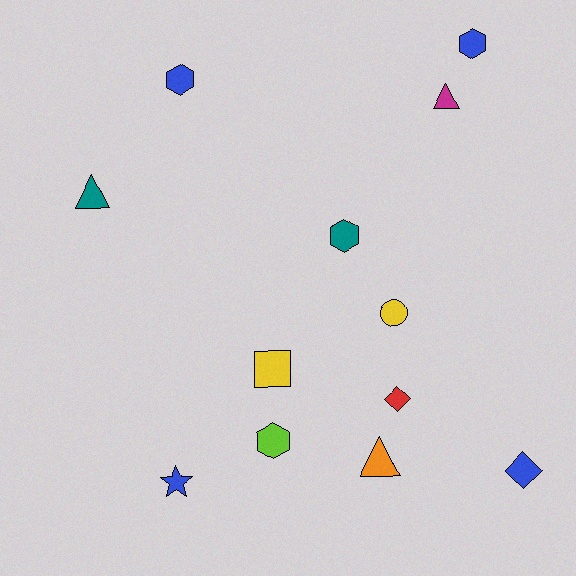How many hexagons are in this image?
There are 4 hexagons.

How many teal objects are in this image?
There are 2 teal objects.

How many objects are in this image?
There are 12 objects.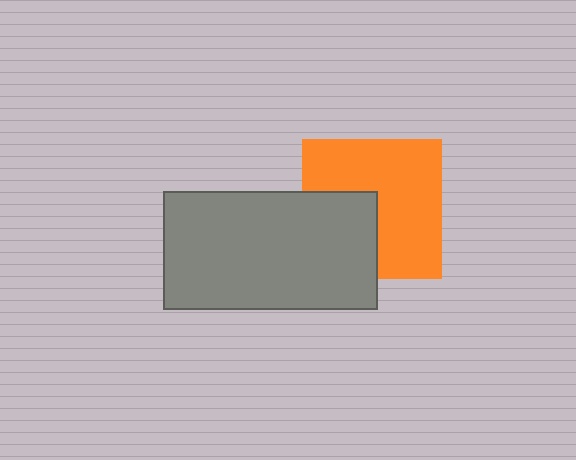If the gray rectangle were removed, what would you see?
You would see the complete orange square.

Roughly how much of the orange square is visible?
Most of it is visible (roughly 66%).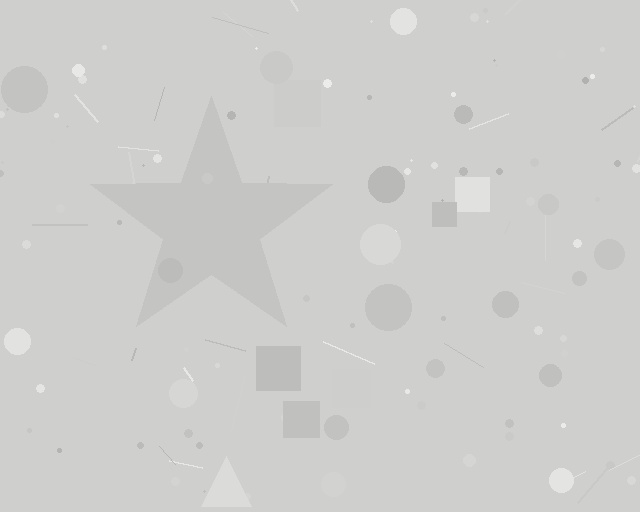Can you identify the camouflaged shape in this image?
The camouflaged shape is a star.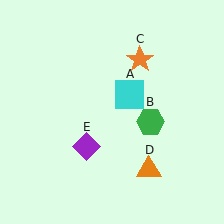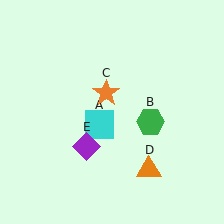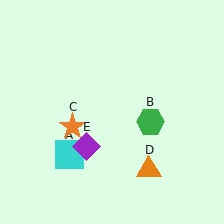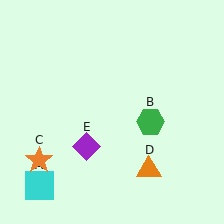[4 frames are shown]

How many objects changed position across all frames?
2 objects changed position: cyan square (object A), orange star (object C).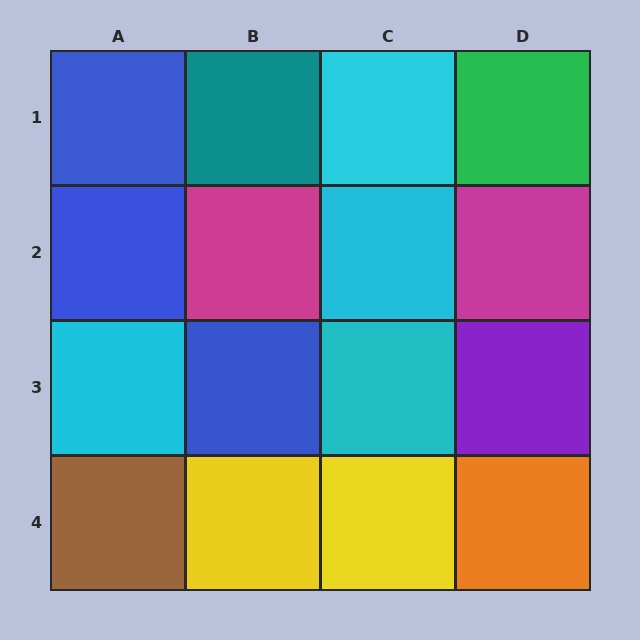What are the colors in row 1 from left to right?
Blue, teal, cyan, green.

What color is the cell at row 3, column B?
Blue.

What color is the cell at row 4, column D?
Orange.